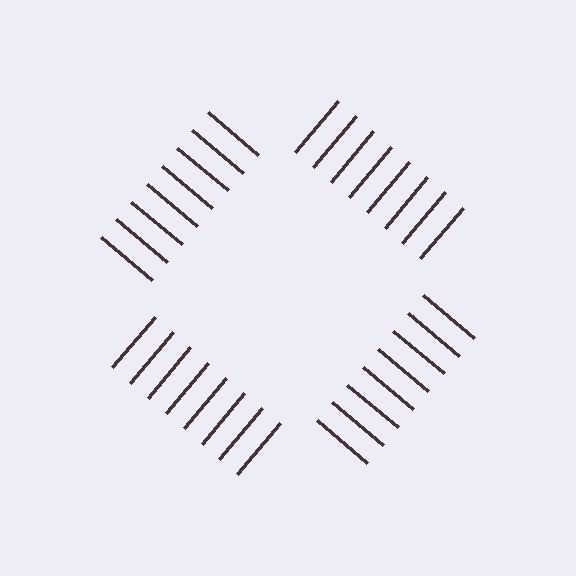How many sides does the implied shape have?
4 sides — the line-ends trace a square.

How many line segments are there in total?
32 — 8 along each of the 4 edges.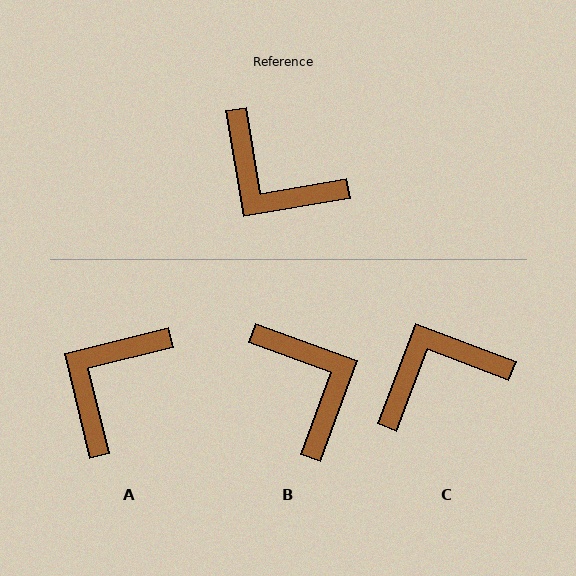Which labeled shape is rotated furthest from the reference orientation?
B, about 150 degrees away.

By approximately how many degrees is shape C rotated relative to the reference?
Approximately 121 degrees clockwise.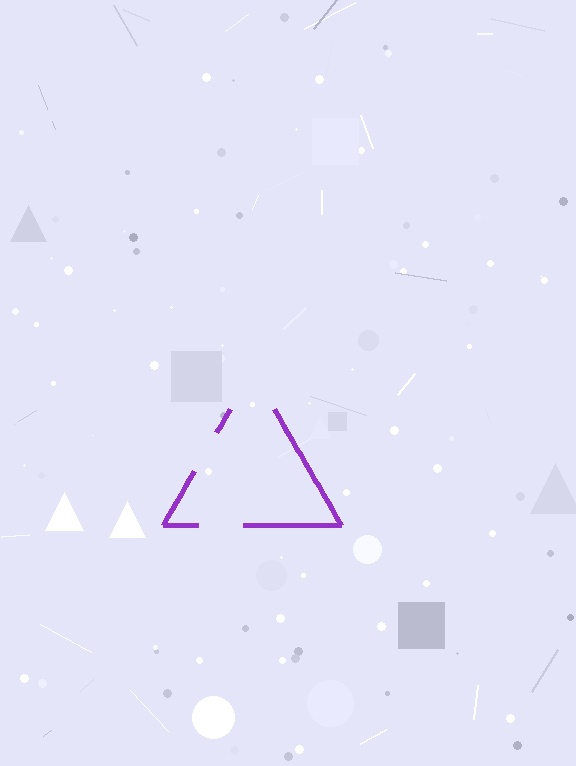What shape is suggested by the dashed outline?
The dashed outline suggests a triangle.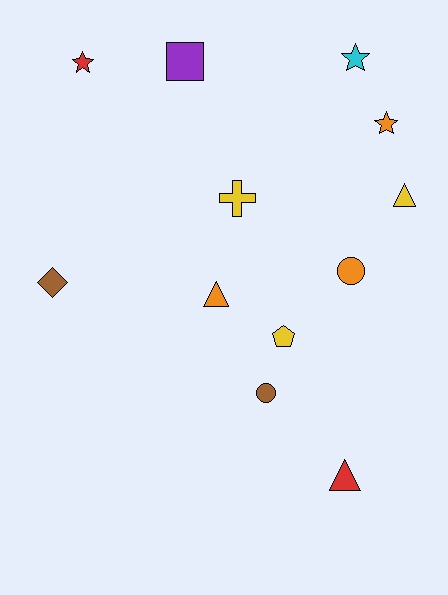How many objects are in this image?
There are 12 objects.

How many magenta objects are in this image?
There are no magenta objects.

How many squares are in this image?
There is 1 square.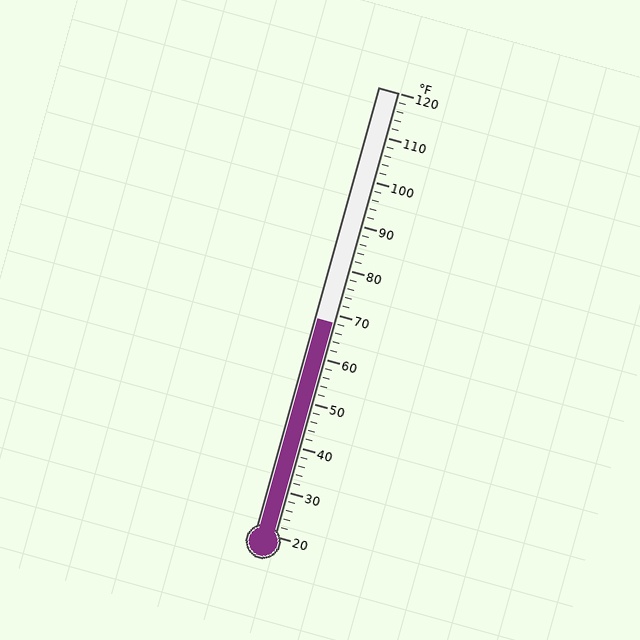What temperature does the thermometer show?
The thermometer shows approximately 68°F.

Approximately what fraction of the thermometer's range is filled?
The thermometer is filled to approximately 50% of its range.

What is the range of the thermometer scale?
The thermometer scale ranges from 20°F to 120°F.